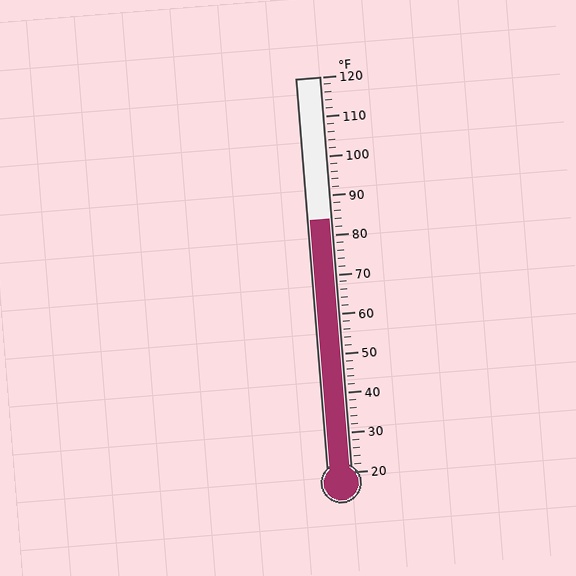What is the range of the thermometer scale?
The thermometer scale ranges from 20°F to 120°F.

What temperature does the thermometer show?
The thermometer shows approximately 84°F.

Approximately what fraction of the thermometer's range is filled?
The thermometer is filled to approximately 65% of its range.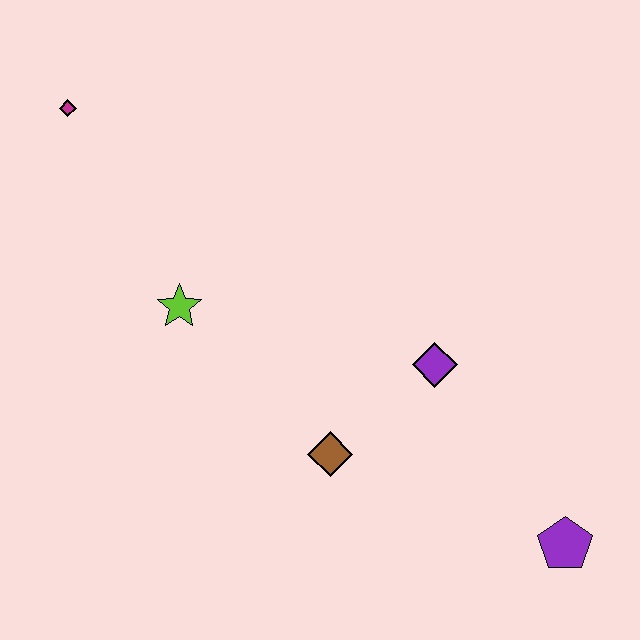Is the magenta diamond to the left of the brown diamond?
Yes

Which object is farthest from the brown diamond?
The magenta diamond is farthest from the brown diamond.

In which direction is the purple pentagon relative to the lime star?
The purple pentagon is to the right of the lime star.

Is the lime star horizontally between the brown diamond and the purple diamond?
No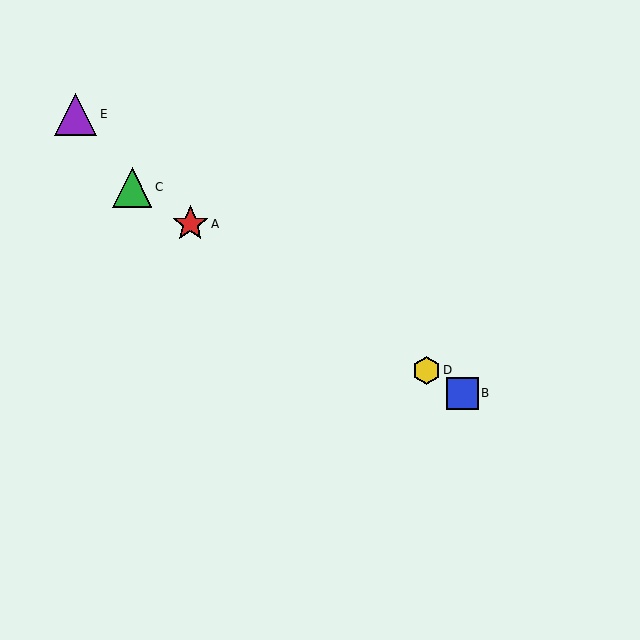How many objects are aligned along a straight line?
4 objects (A, B, C, D) are aligned along a straight line.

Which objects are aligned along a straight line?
Objects A, B, C, D are aligned along a straight line.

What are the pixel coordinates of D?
Object D is at (426, 370).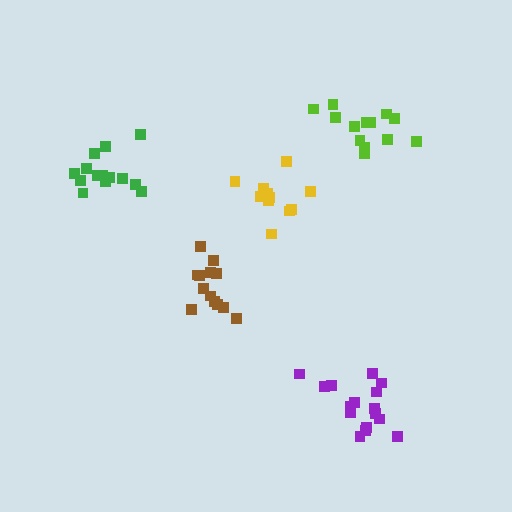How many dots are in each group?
Group 1: 13 dots, Group 2: 16 dots, Group 3: 11 dots, Group 4: 14 dots, Group 5: 13 dots (67 total).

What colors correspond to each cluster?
The clusters are colored: brown, purple, yellow, green, lime.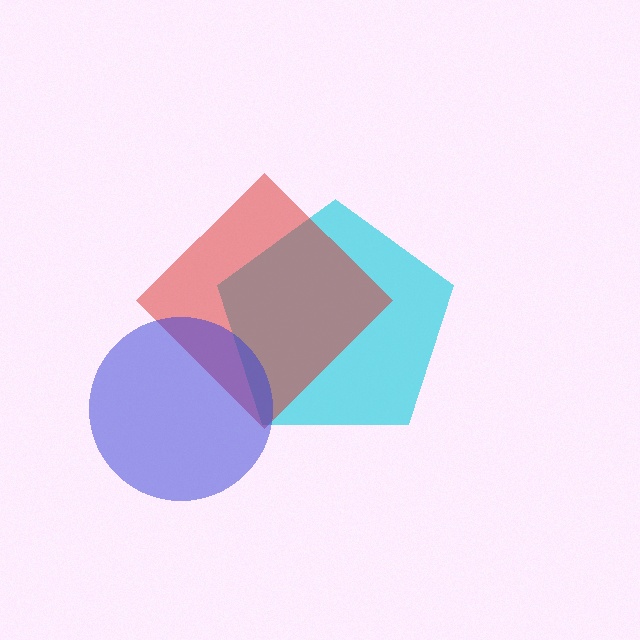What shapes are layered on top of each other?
The layered shapes are: a cyan pentagon, a red diamond, a blue circle.